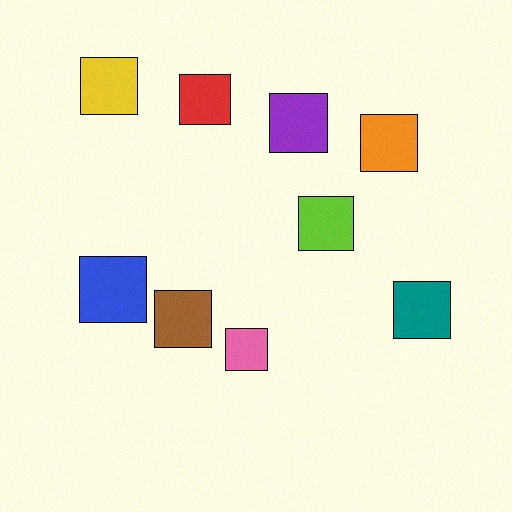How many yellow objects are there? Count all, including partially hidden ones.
There is 1 yellow object.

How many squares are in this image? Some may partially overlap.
There are 9 squares.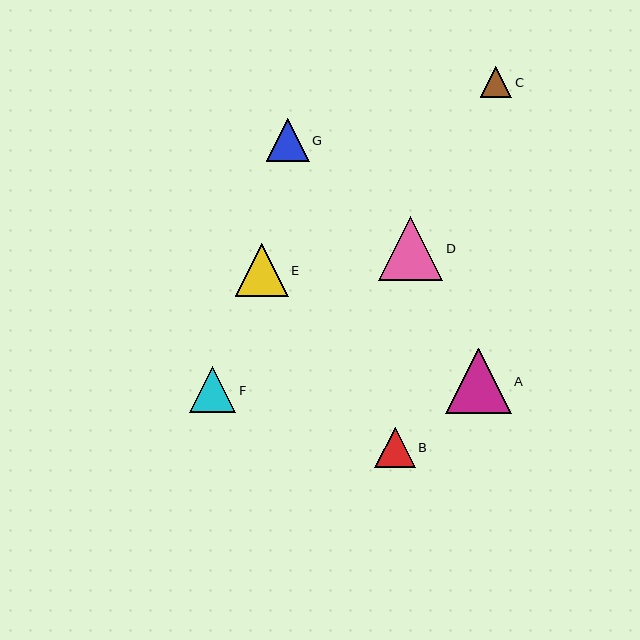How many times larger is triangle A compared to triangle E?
Triangle A is approximately 1.2 times the size of triangle E.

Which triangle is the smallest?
Triangle C is the smallest with a size of approximately 31 pixels.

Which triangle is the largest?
Triangle A is the largest with a size of approximately 65 pixels.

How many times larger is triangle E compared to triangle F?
Triangle E is approximately 1.2 times the size of triangle F.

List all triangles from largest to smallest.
From largest to smallest: A, D, E, F, G, B, C.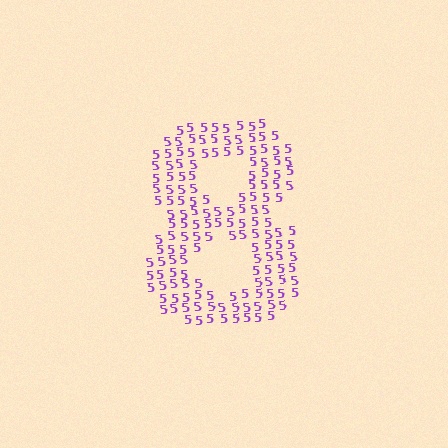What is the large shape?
The large shape is the digit 8.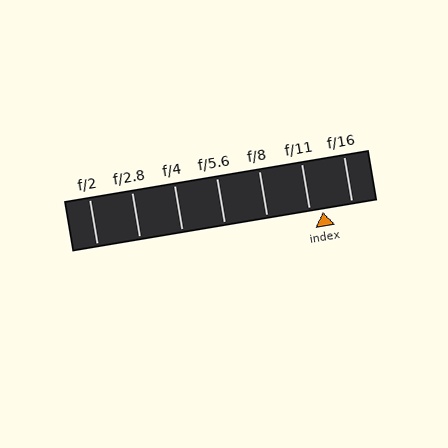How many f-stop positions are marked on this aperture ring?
There are 7 f-stop positions marked.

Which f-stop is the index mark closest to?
The index mark is closest to f/11.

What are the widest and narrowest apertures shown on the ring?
The widest aperture shown is f/2 and the narrowest is f/16.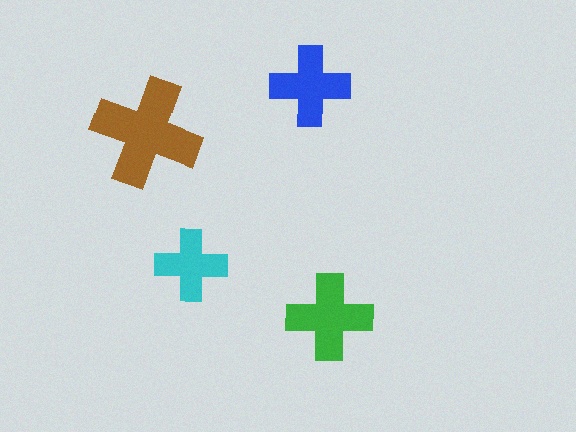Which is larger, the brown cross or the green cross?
The brown one.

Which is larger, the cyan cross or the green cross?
The green one.